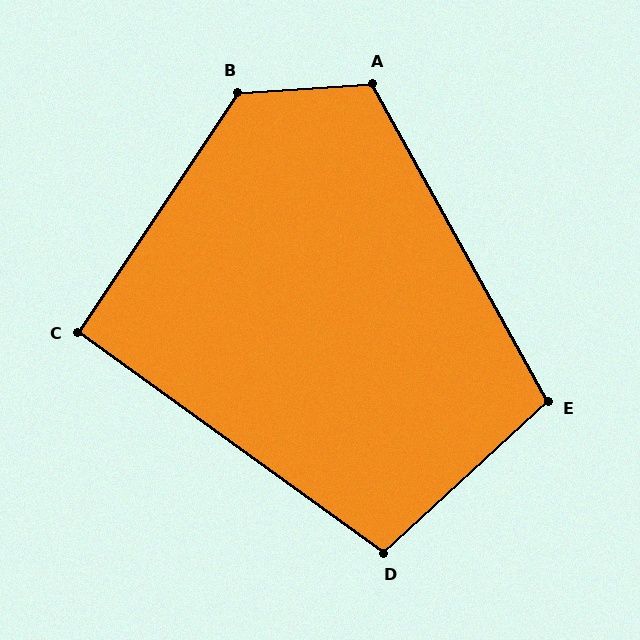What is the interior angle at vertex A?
Approximately 115 degrees (obtuse).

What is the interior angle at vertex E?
Approximately 104 degrees (obtuse).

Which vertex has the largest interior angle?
B, at approximately 127 degrees.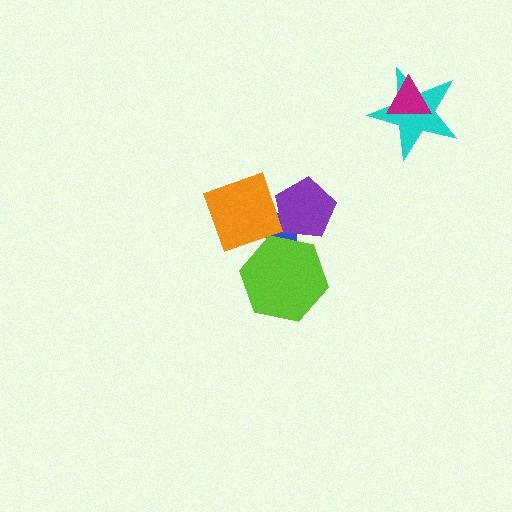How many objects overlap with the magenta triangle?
1 object overlaps with the magenta triangle.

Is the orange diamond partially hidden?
No, no other shape covers it.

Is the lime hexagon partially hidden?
Yes, it is partially covered by another shape.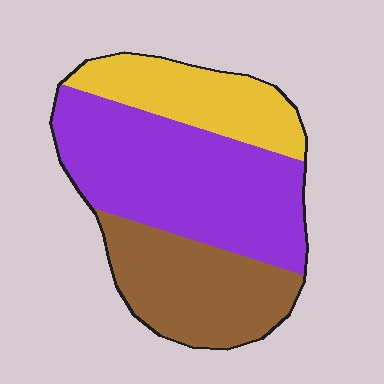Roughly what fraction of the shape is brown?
Brown covers 30% of the shape.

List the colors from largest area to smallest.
From largest to smallest: purple, brown, yellow.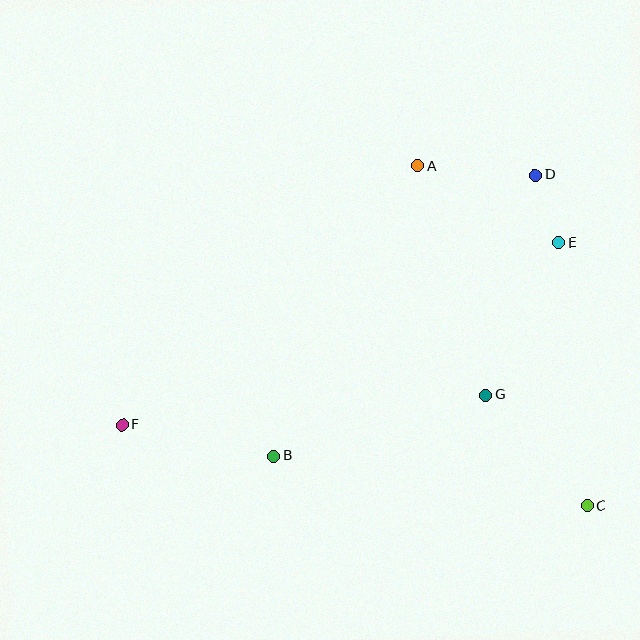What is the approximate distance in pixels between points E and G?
The distance between E and G is approximately 169 pixels.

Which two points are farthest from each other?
Points D and F are farthest from each other.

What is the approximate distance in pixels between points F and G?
The distance between F and G is approximately 365 pixels.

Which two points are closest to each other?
Points D and E are closest to each other.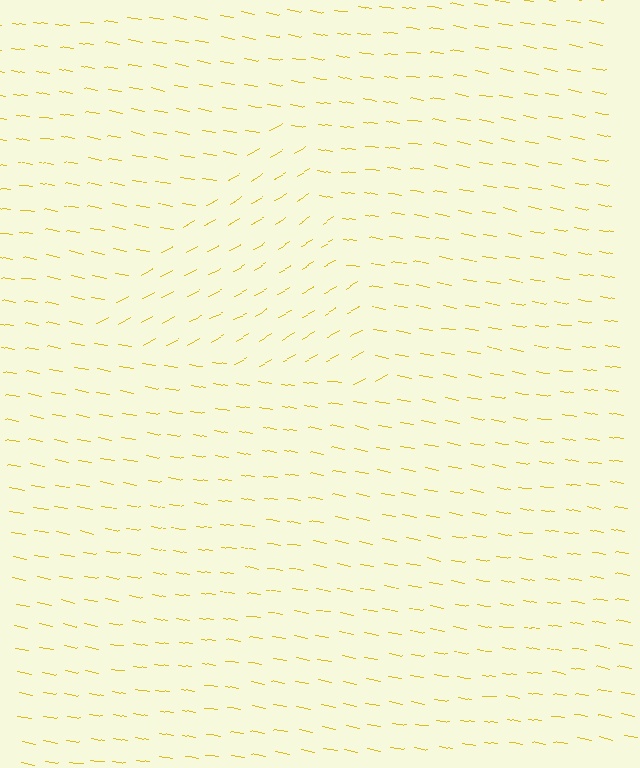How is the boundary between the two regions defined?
The boundary is defined purely by a change in line orientation (approximately 38 degrees difference). All lines are the same color and thickness.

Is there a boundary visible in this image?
Yes, there is a texture boundary formed by a change in line orientation.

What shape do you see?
I see a triangle.